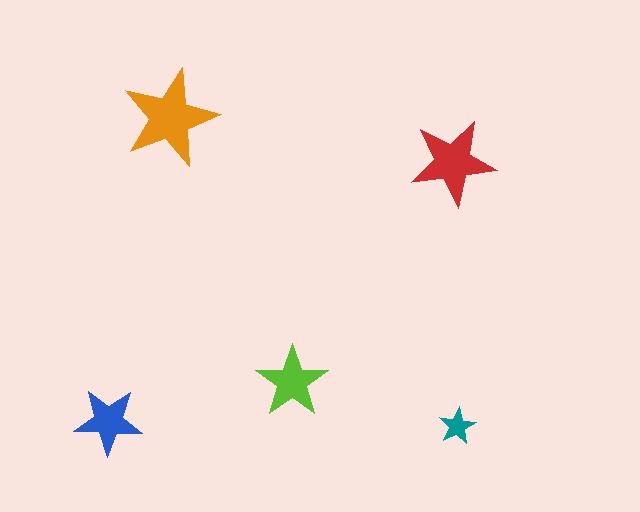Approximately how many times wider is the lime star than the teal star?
About 2 times wider.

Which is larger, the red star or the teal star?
The red one.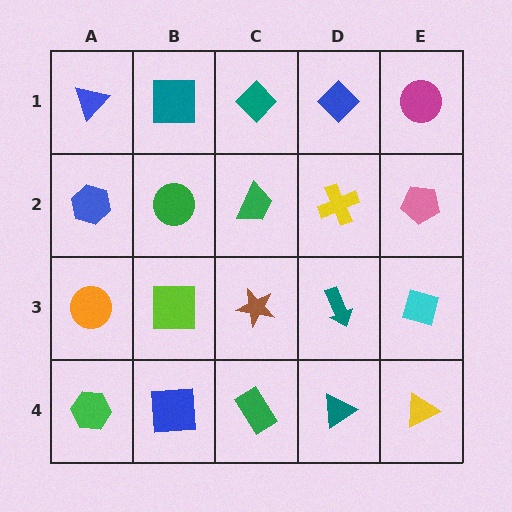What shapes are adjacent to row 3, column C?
A green trapezoid (row 2, column C), a green rectangle (row 4, column C), a lime square (row 3, column B), a teal arrow (row 3, column D).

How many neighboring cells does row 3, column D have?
4.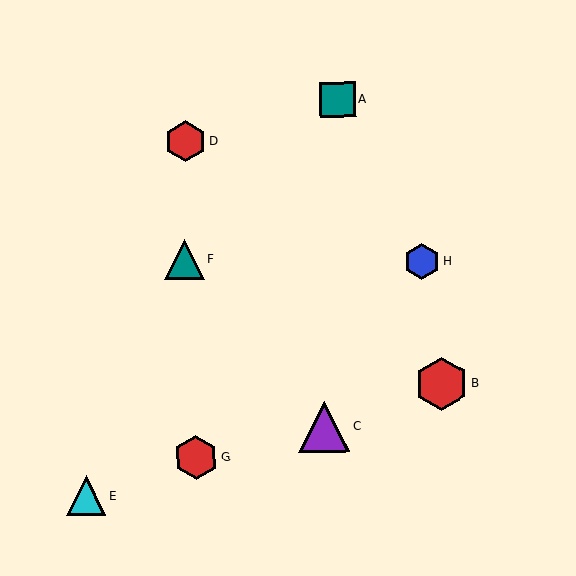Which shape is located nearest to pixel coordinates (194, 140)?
The red hexagon (labeled D) at (185, 141) is nearest to that location.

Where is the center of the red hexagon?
The center of the red hexagon is at (196, 457).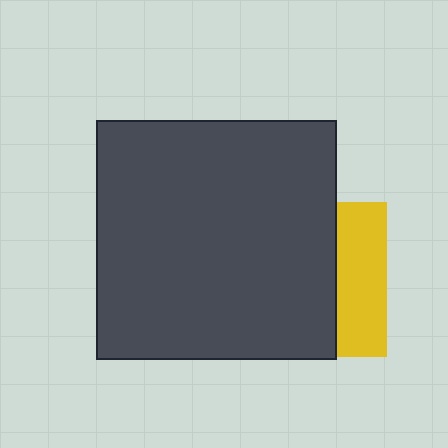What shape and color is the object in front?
The object in front is a dark gray square.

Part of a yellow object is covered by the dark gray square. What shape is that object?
It is a square.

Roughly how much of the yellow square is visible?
A small part of it is visible (roughly 32%).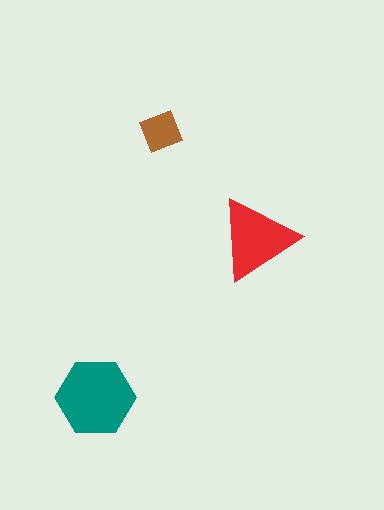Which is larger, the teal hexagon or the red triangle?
The teal hexagon.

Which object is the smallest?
The brown diamond.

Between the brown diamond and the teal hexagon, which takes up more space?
The teal hexagon.